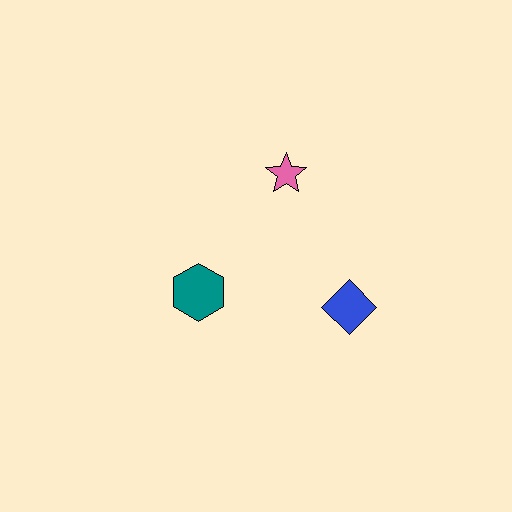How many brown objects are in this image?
There are no brown objects.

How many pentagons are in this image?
There are no pentagons.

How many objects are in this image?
There are 3 objects.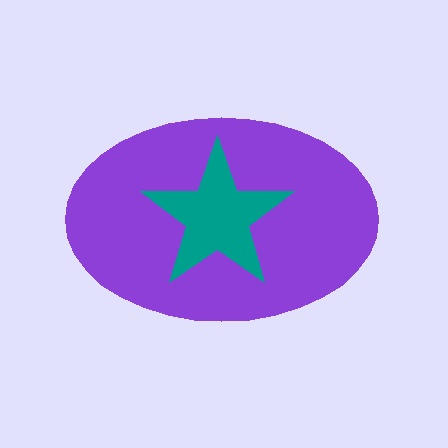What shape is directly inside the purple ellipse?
The teal star.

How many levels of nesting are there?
2.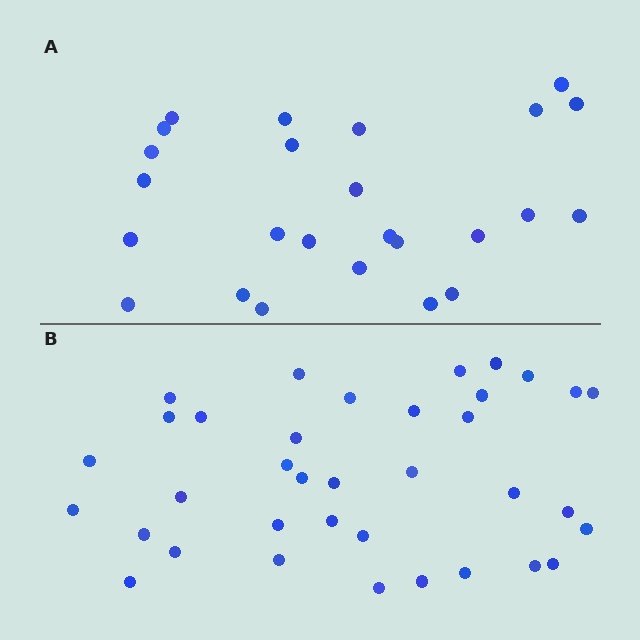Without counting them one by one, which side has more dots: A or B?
Region B (the bottom region) has more dots.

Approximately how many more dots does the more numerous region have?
Region B has roughly 12 or so more dots than region A.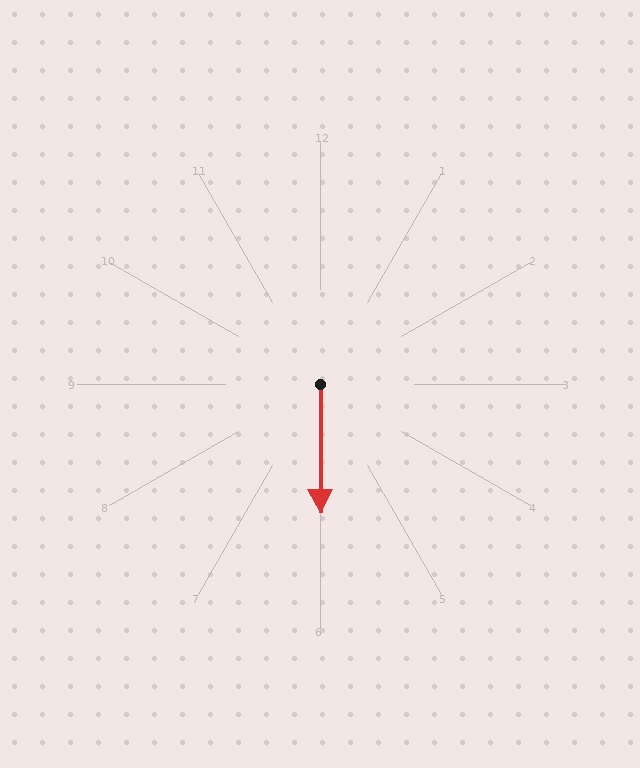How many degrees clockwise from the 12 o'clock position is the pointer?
Approximately 180 degrees.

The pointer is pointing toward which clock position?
Roughly 6 o'clock.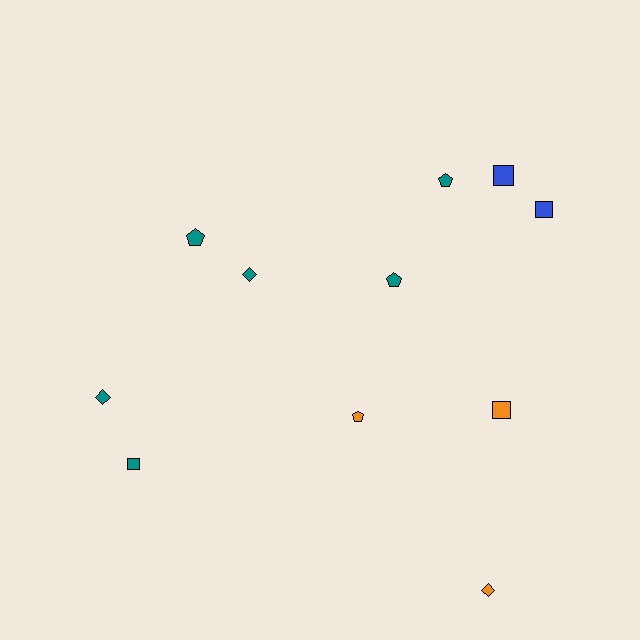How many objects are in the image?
There are 11 objects.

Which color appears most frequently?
Teal, with 6 objects.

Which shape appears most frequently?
Square, with 4 objects.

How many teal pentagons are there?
There are 3 teal pentagons.